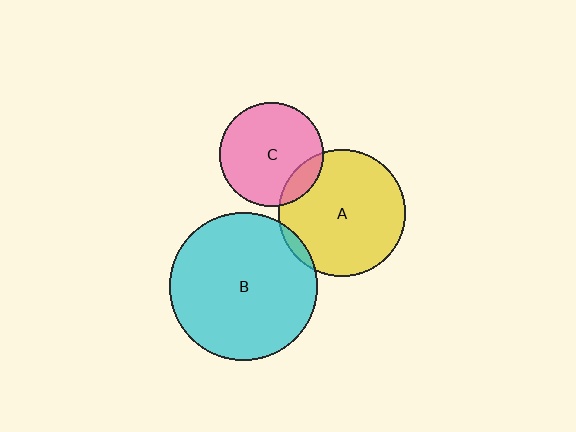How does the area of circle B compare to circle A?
Approximately 1.4 times.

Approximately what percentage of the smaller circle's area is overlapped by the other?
Approximately 5%.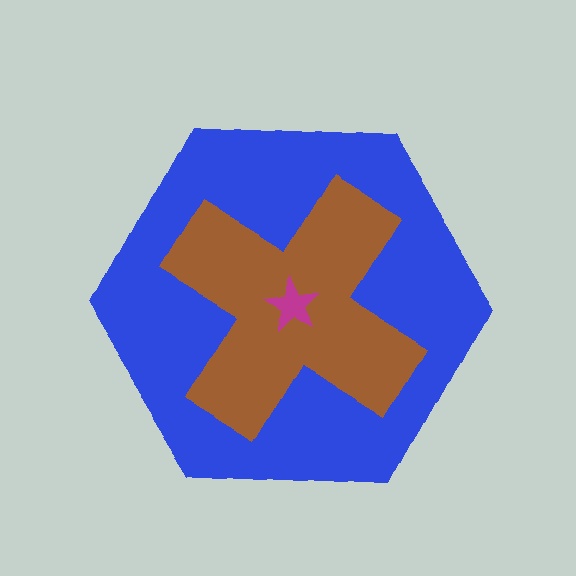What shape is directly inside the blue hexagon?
The brown cross.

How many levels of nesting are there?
3.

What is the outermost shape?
The blue hexagon.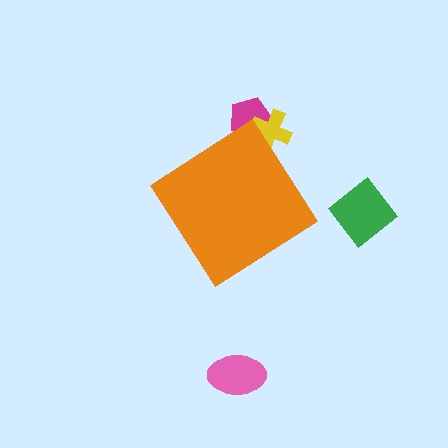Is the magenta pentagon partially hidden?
Yes, the magenta pentagon is partially hidden behind the orange diamond.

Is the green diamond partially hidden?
No, the green diamond is fully visible.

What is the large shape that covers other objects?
An orange diamond.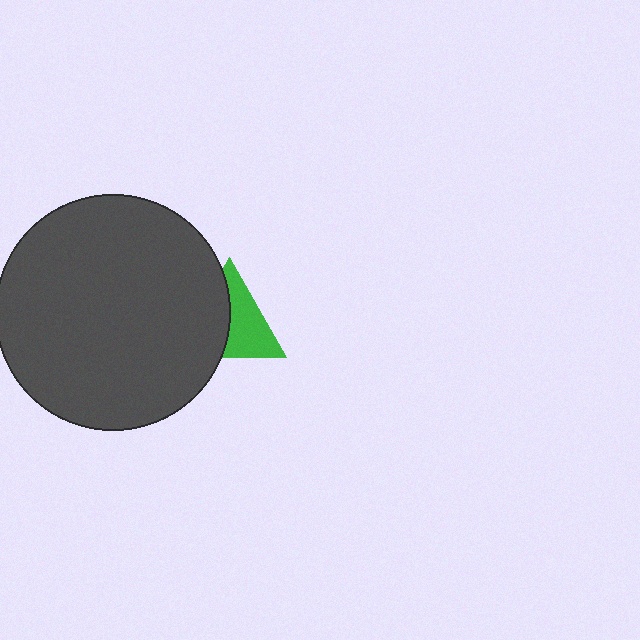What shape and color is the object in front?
The object in front is a dark gray circle.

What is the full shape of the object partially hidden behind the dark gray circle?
The partially hidden object is a green triangle.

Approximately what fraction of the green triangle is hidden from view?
Roughly 48% of the green triangle is hidden behind the dark gray circle.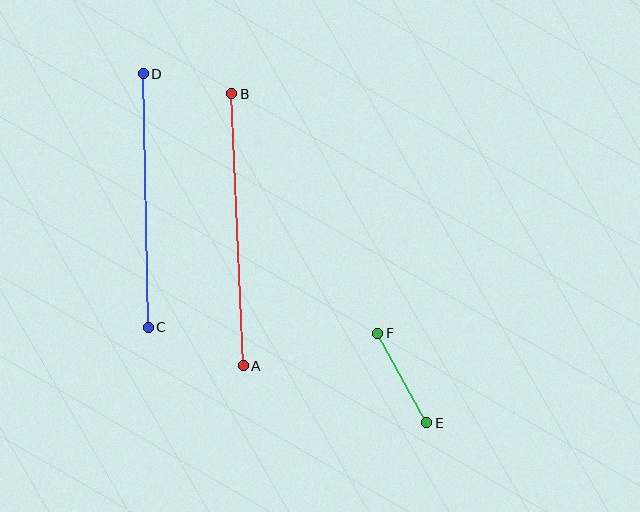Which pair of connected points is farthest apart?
Points A and B are farthest apart.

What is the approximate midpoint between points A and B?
The midpoint is at approximately (238, 230) pixels.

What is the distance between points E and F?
The distance is approximately 102 pixels.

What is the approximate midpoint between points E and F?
The midpoint is at approximately (402, 378) pixels.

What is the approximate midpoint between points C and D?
The midpoint is at approximately (146, 201) pixels.